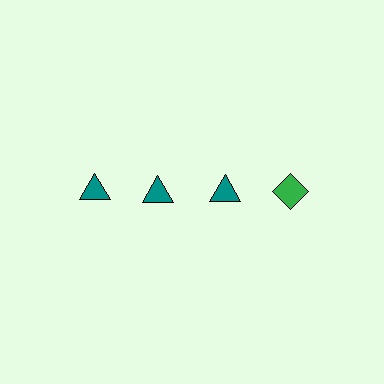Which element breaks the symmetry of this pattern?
The green diamond in the top row, second from right column breaks the symmetry. All other shapes are teal triangles.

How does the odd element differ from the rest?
It differs in both color (green instead of teal) and shape (diamond instead of triangle).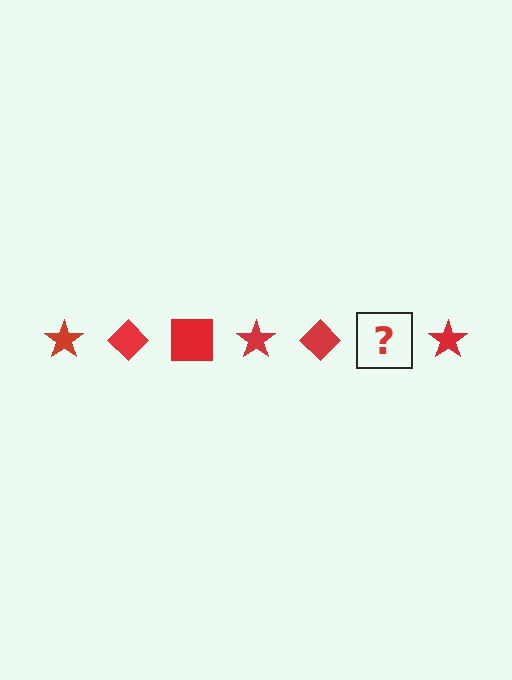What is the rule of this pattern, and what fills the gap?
The rule is that the pattern cycles through star, diamond, square shapes in red. The gap should be filled with a red square.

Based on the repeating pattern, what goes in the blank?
The blank should be a red square.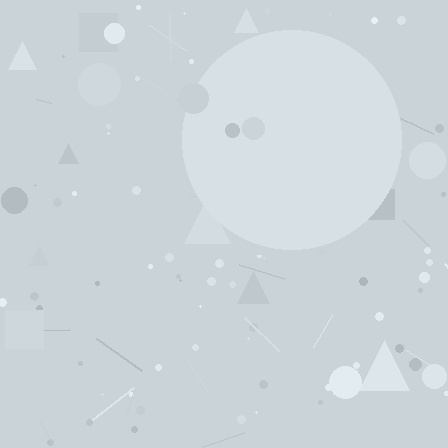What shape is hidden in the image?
A circle is hidden in the image.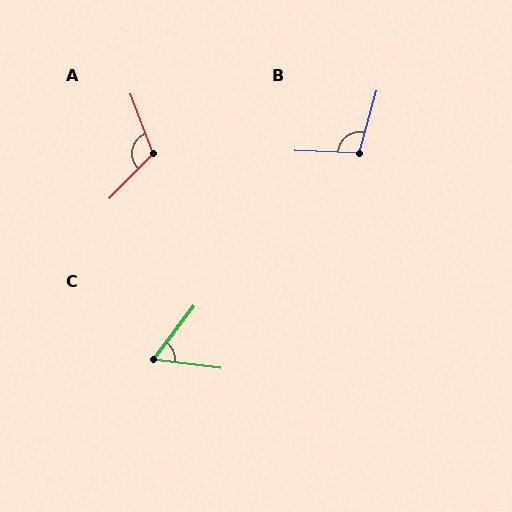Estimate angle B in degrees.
Approximately 103 degrees.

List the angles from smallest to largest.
C (60°), B (103°), A (115°).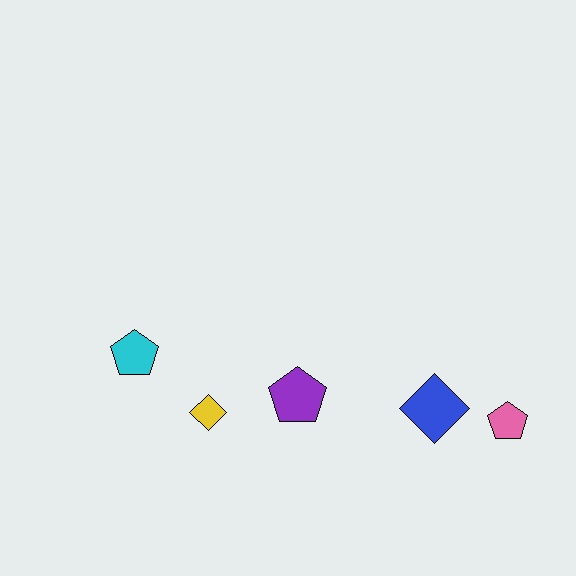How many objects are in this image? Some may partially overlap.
There are 5 objects.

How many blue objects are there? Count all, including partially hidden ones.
There is 1 blue object.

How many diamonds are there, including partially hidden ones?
There are 2 diamonds.